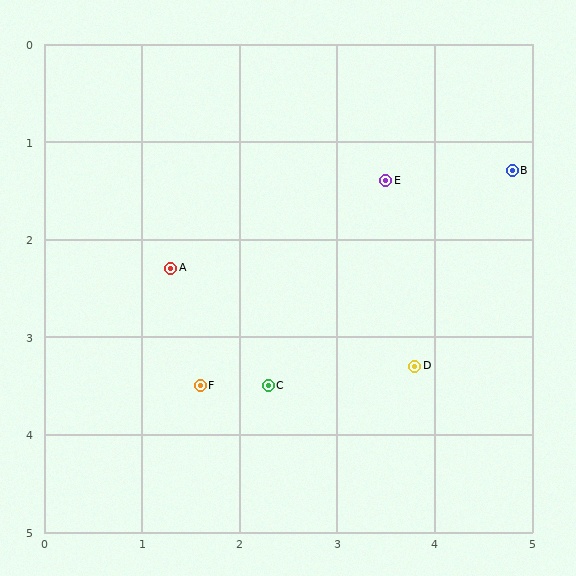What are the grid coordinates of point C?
Point C is at approximately (2.3, 3.5).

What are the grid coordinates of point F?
Point F is at approximately (1.6, 3.5).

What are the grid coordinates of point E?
Point E is at approximately (3.5, 1.4).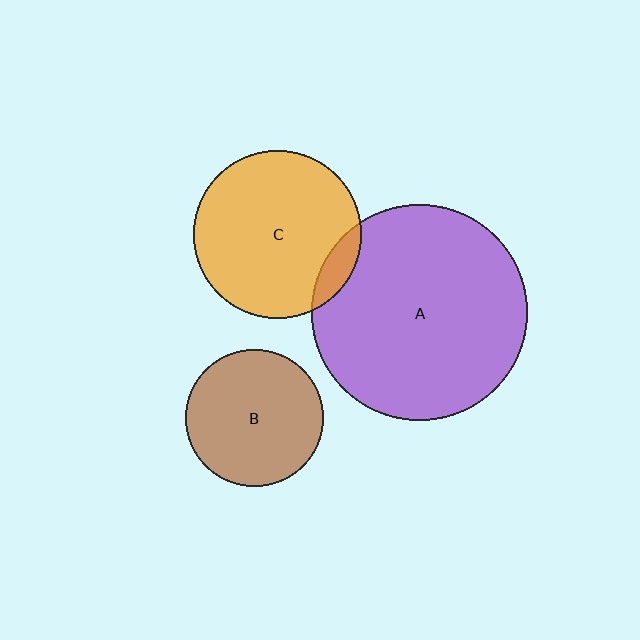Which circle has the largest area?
Circle A (purple).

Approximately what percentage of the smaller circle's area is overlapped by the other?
Approximately 10%.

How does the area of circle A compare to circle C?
Approximately 1.7 times.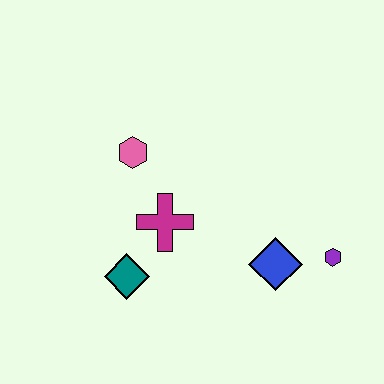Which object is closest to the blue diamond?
The purple hexagon is closest to the blue diamond.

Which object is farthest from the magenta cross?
The purple hexagon is farthest from the magenta cross.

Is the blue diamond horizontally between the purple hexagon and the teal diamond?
Yes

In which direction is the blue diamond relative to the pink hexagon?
The blue diamond is to the right of the pink hexagon.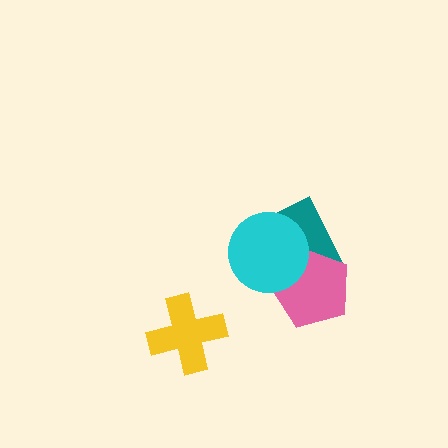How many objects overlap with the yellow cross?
0 objects overlap with the yellow cross.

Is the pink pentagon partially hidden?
Yes, it is partially covered by another shape.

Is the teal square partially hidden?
Yes, it is partially covered by another shape.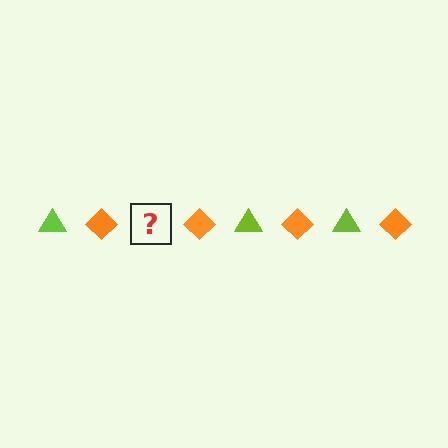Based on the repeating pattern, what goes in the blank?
The blank should be a lime triangle.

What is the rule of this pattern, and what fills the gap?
The rule is that the pattern alternates between lime triangle and orange diamond. The gap should be filled with a lime triangle.